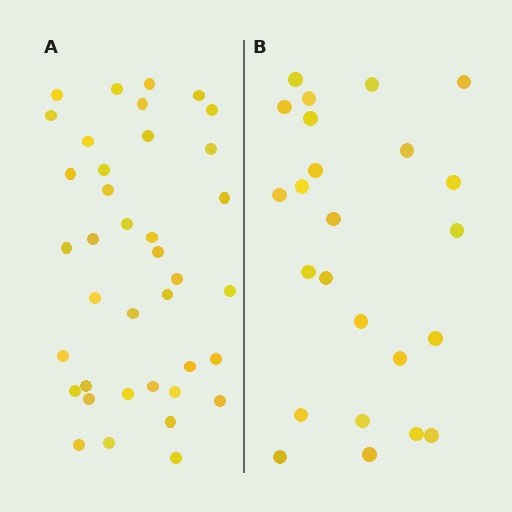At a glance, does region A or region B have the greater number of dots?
Region A (the left region) has more dots.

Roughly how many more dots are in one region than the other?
Region A has approximately 15 more dots than region B.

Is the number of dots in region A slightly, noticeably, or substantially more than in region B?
Region A has substantially more. The ratio is roughly 1.6 to 1.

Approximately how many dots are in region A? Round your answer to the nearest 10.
About 40 dots. (The exact count is 38, which rounds to 40.)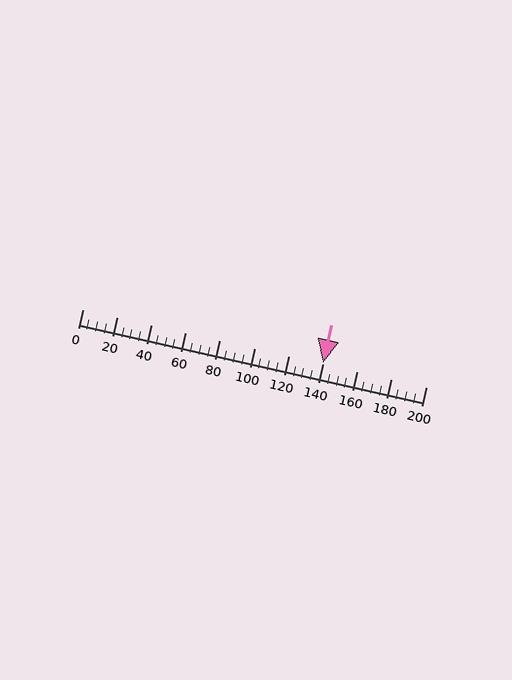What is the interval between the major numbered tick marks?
The major tick marks are spaced 20 units apart.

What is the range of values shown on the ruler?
The ruler shows values from 0 to 200.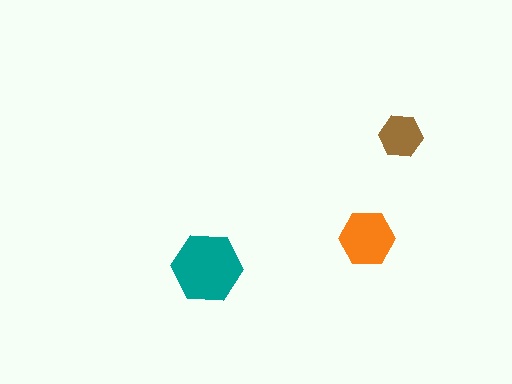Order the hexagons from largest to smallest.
the teal one, the orange one, the brown one.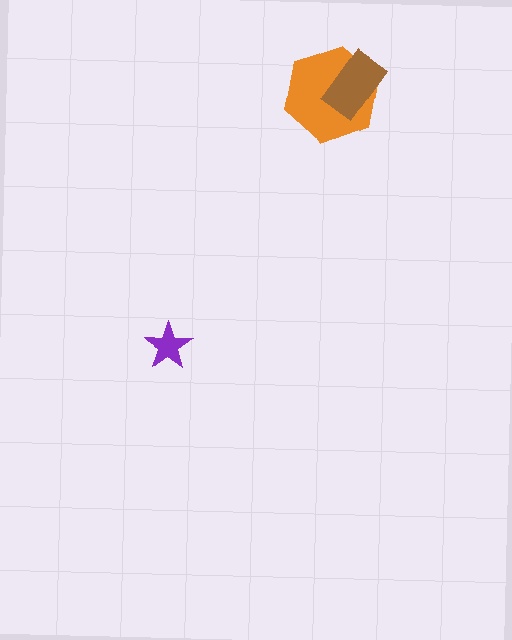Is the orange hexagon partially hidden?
Yes, it is partially covered by another shape.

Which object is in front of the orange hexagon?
The brown rectangle is in front of the orange hexagon.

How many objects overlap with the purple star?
0 objects overlap with the purple star.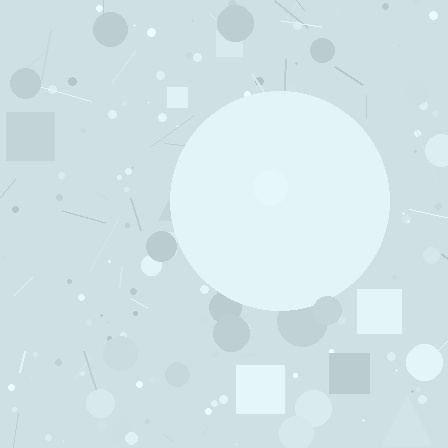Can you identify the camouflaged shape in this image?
The camouflaged shape is a circle.